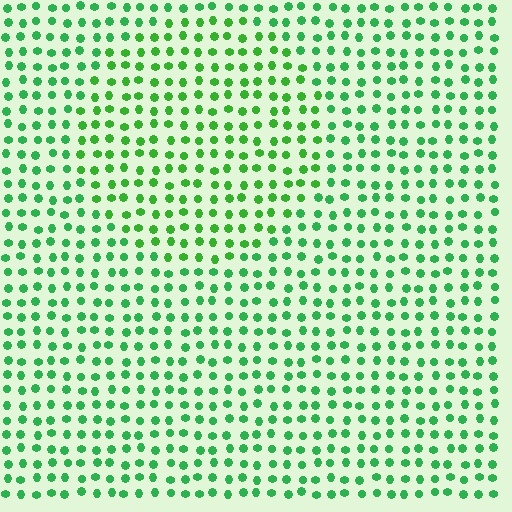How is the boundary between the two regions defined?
The boundary is defined purely by a slight shift in hue (about 19 degrees). Spacing, size, and orientation are identical on both sides.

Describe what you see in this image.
The image is filled with small green elements in a uniform arrangement. A circle-shaped region is visible where the elements are tinted to a slightly different hue, forming a subtle color boundary.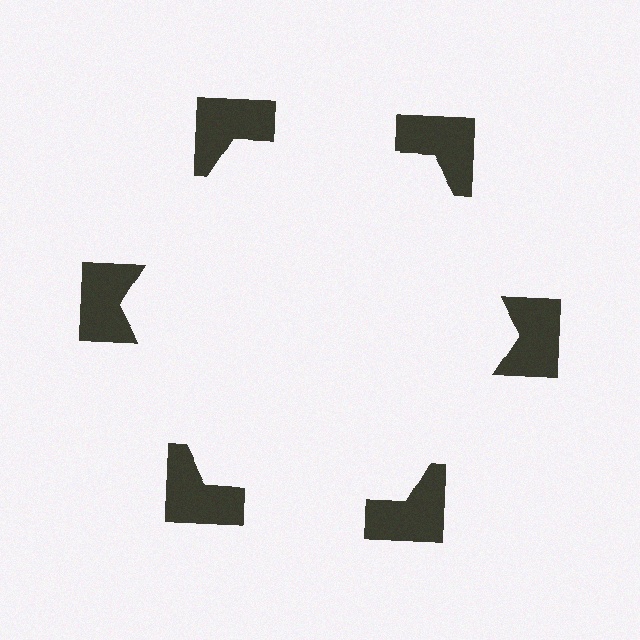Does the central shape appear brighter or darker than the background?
It typically appears slightly brighter than the background, even though no actual brightness change is drawn.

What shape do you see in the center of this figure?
An illusory hexagon — its edges are inferred from the aligned wedge cuts in the notched squares, not physically drawn.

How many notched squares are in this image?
There are 6 — one at each vertex of the illusory hexagon.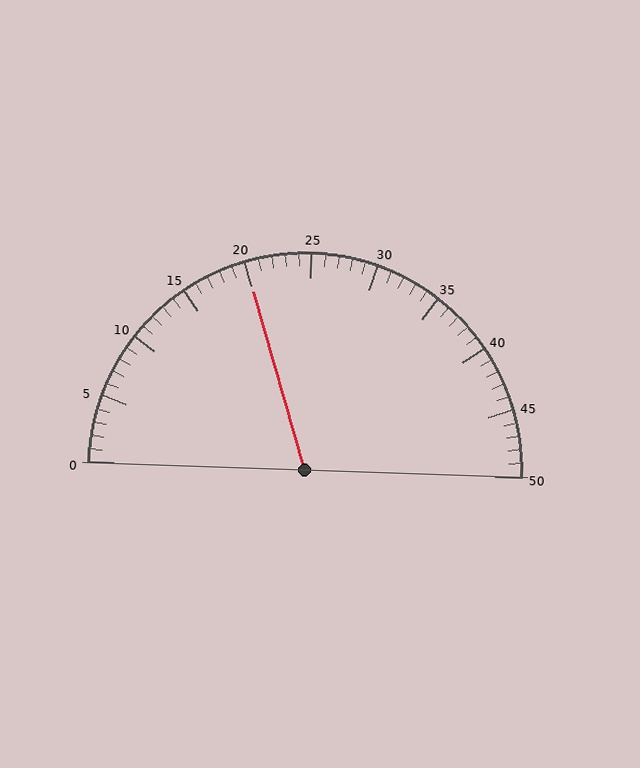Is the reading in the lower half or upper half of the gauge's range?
The reading is in the lower half of the range (0 to 50).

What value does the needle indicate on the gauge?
The needle indicates approximately 20.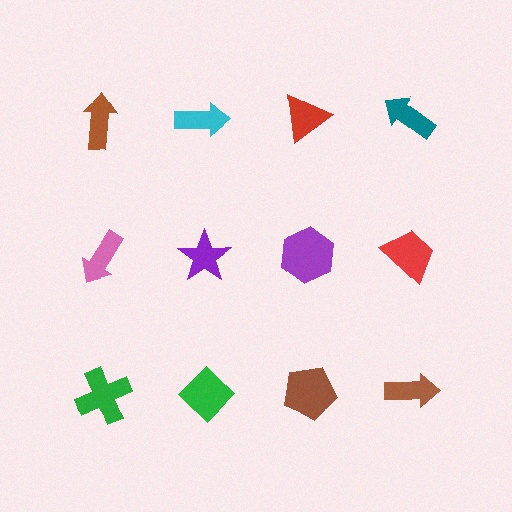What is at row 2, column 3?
A purple hexagon.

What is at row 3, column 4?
A brown arrow.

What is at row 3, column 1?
A green cross.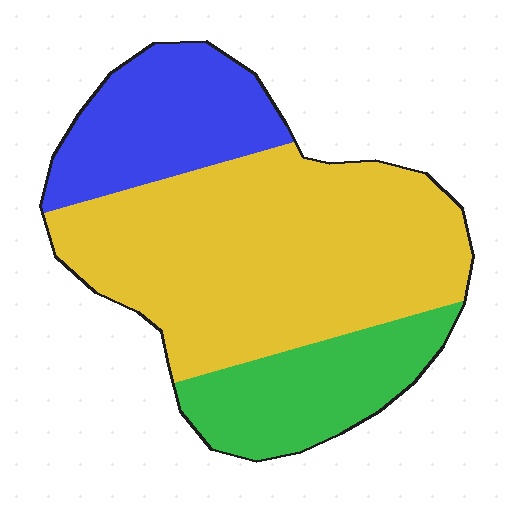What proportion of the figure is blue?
Blue takes up about one fifth (1/5) of the figure.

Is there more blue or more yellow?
Yellow.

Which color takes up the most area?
Yellow, at roughly 60%.